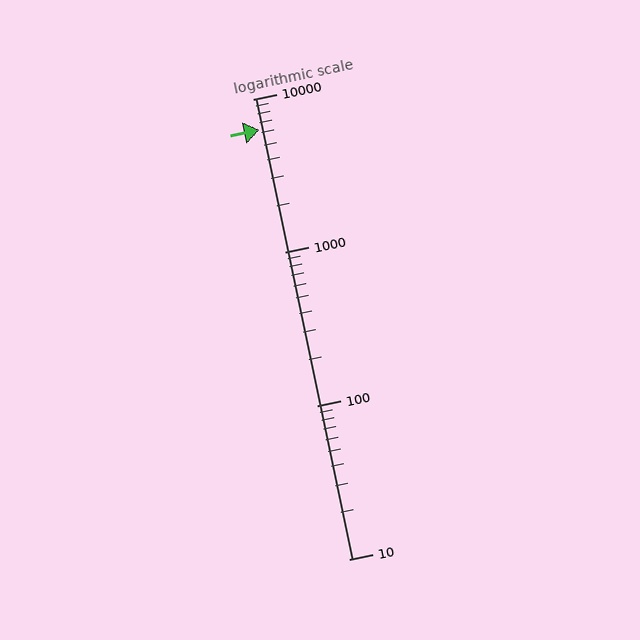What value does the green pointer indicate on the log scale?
The pointer indicates approximately 6300.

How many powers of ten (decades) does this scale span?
The scale spans 3 decades, from 10 to 10000.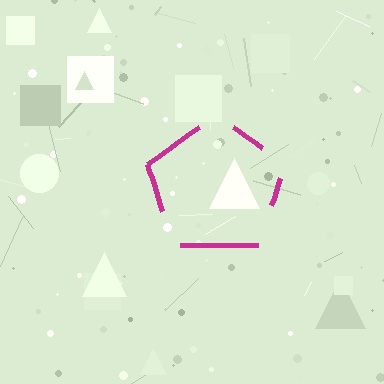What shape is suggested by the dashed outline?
The dashed outline suggests a pentagon.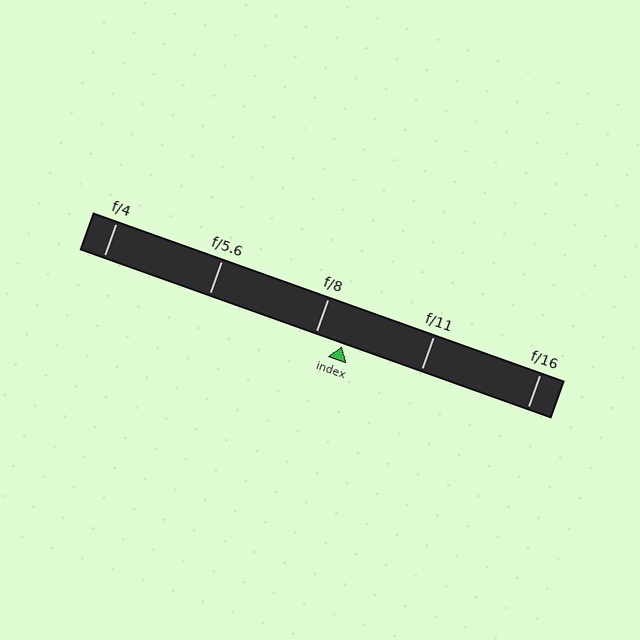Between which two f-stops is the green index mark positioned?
The index mark is between f/8 and f/11.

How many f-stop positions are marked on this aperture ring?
There are 5 f-stop positions marked.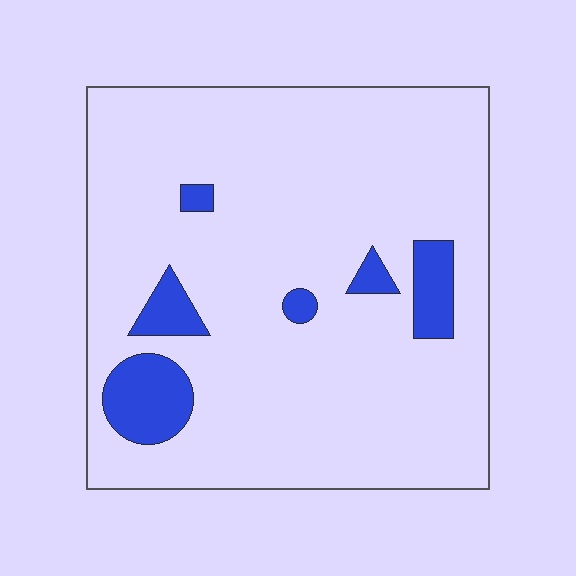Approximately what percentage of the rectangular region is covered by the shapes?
Approximately 10%.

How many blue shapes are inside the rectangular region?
6.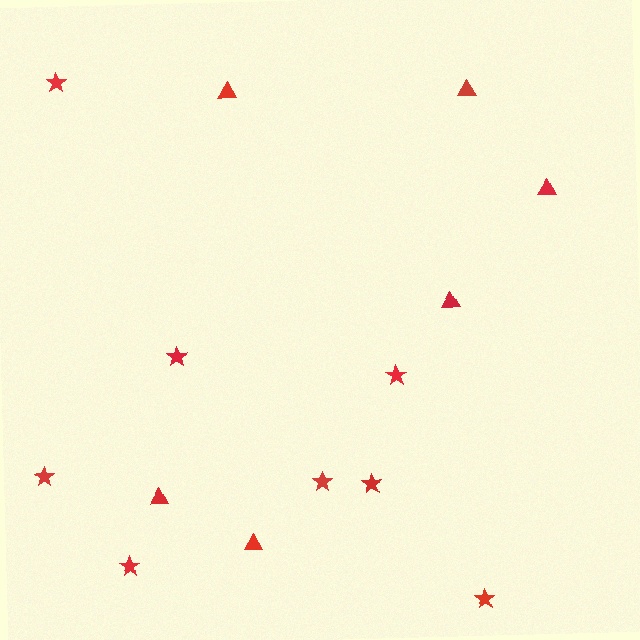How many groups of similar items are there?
There are 2 groups: one group of stars (8) and one group of triangles (6).